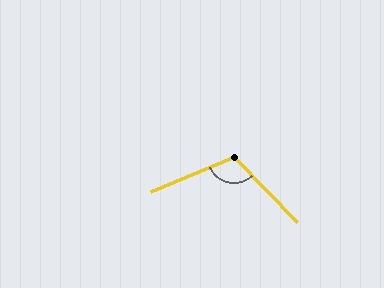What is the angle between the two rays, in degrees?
Approximately 112 degrees.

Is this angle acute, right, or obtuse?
It is obtuse.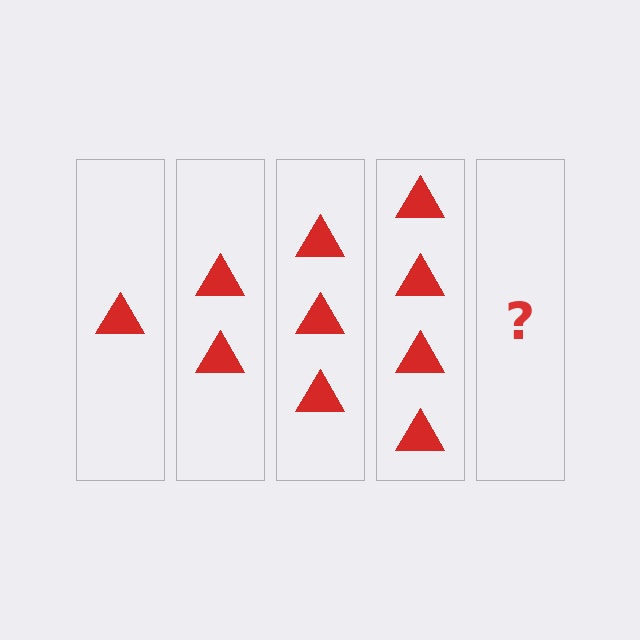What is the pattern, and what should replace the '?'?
The pattern is that each step adds one more triangle. The '?' should be 5 triangles.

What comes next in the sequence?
The next element should be 5 triangles.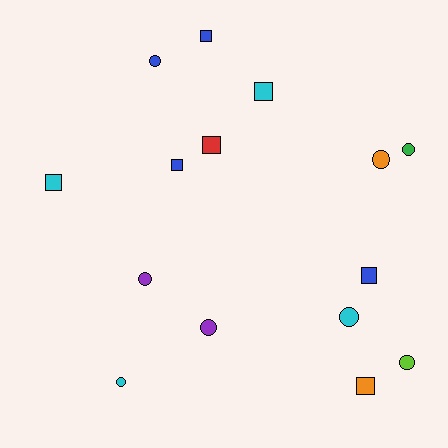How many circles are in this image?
There are 8 circles.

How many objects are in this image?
There are 15 objects.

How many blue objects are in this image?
There are 4 blue objects.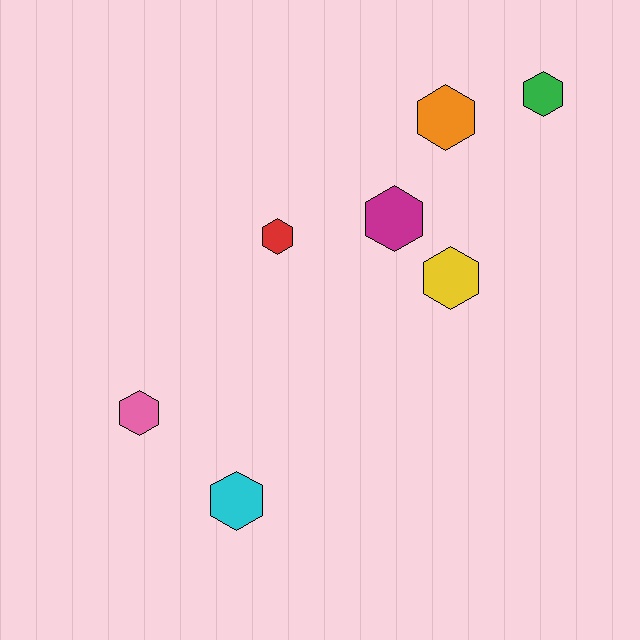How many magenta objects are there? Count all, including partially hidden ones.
There is 1 magenta object.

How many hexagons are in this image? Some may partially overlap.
There are 7 hexagons.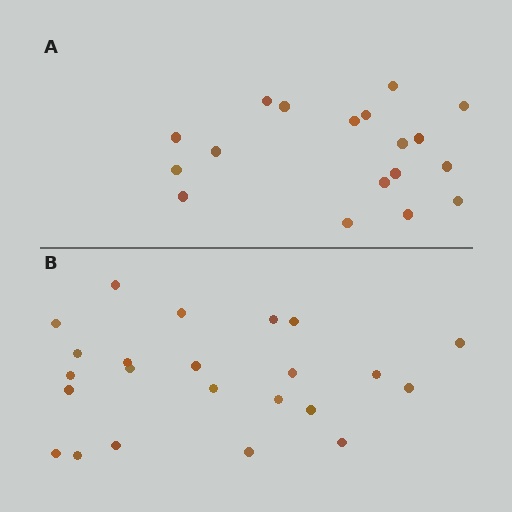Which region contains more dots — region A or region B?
Region B (the bottom region) has more dots.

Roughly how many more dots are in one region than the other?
Region B has about 5 more dots than region A.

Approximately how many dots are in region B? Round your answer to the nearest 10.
About 20 dots. (The exact count is 23, which rounds to 20.)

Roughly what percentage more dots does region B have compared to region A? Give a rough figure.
About 30% more.